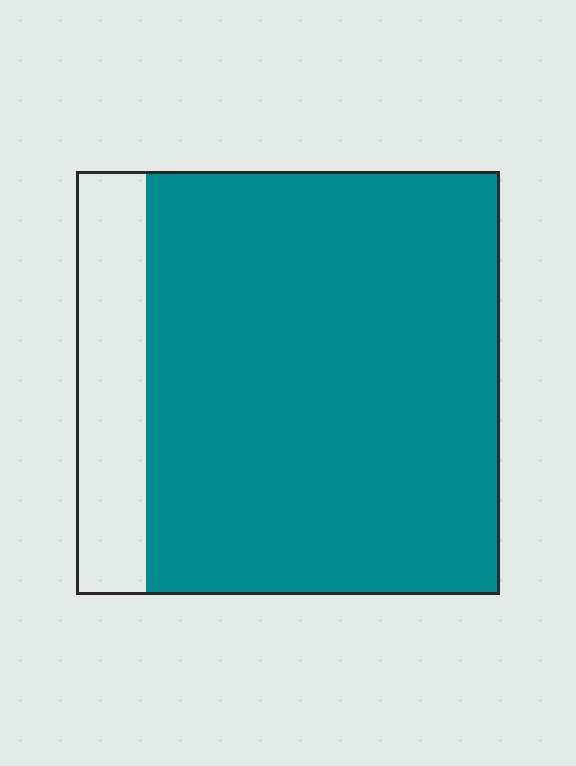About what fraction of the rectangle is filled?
About five sixths (5/6).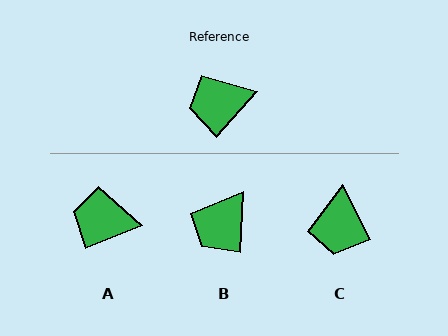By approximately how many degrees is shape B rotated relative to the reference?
Approximately 39 degrees counter-clockwise.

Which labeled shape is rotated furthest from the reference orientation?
C, about 69 degrees away.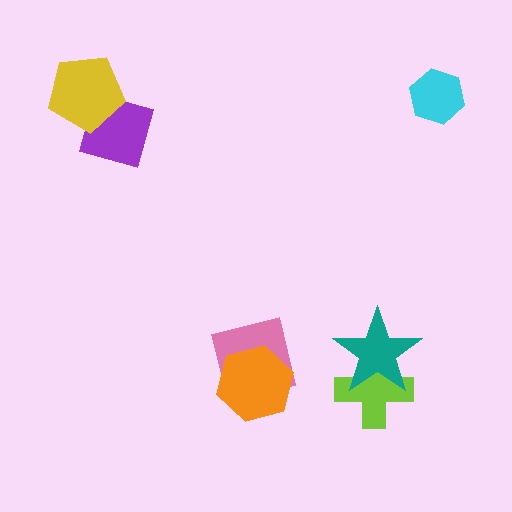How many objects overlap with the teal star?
1 object overlaps with the teal star.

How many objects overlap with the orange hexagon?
1 object overlaps with the orange hexagon.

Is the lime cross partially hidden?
Yes, it is partially covered by another shape.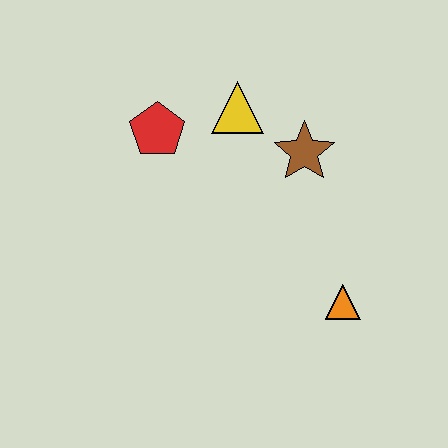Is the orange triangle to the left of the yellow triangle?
No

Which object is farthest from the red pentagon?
The orange triangle is farthest from the red pentagon.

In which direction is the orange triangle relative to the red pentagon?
The orange triangle is to the right of the red pentagon.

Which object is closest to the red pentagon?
The yellow triangle is closest to the red pentagon.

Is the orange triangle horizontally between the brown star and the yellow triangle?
No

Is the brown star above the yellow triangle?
No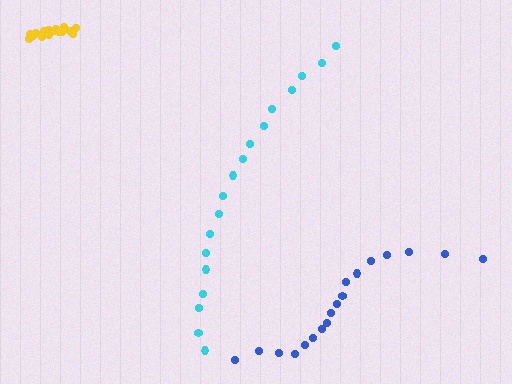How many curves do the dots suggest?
There are 3 distinct paths.